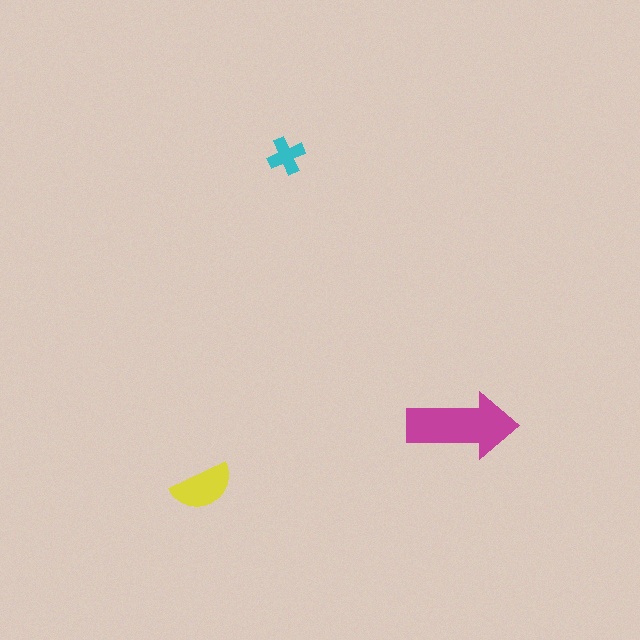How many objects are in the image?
There are 3 objects in the image.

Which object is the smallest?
The cyan cross.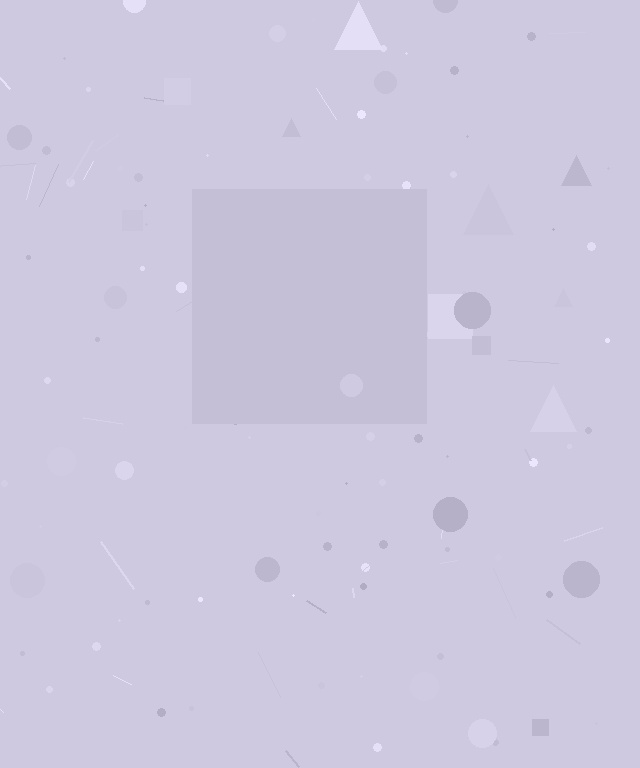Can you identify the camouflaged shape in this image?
The camouflaged shape is a square.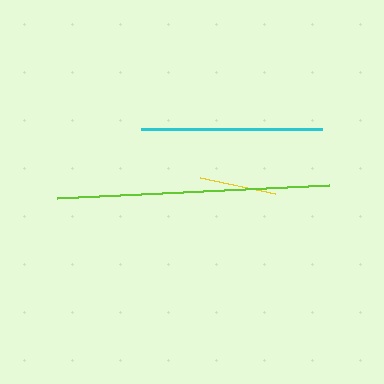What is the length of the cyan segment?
The cyan segment is approximately 181 pixels long.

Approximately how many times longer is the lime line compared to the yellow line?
The lime line is approximately 3.6 times the length of the yellow line.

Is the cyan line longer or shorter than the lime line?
The lime line is longer than the cyan line.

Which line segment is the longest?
The lime line is the longest at approximately 272 pixels.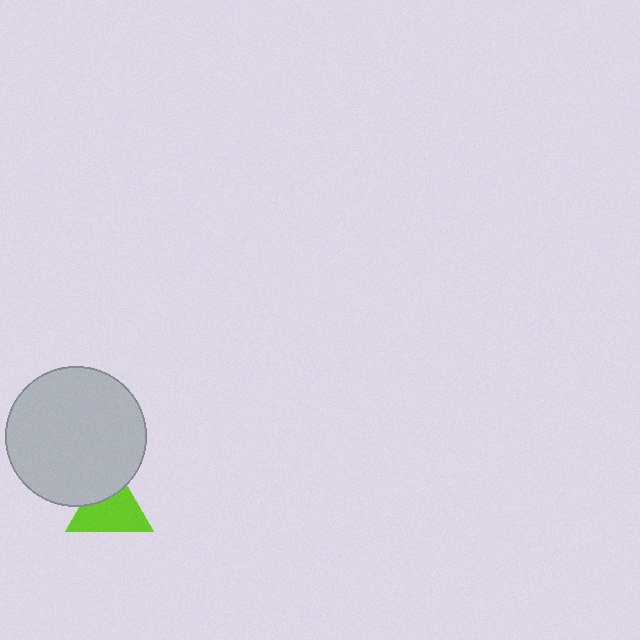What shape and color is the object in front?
The object in front is a light gray circle.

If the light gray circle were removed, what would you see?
You would see the complete lime triangle.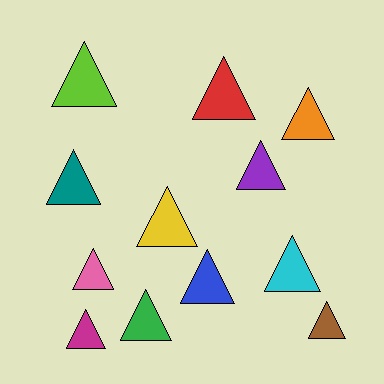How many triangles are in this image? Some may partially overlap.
There are 12 triangles.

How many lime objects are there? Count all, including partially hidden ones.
There is 1 lime object.